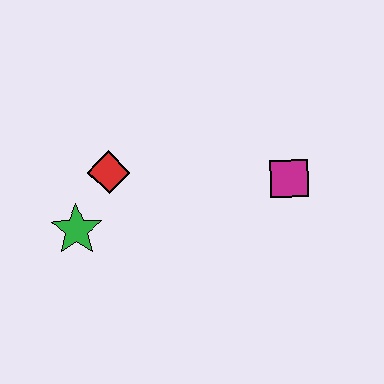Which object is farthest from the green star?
The magenta square is farthest from the green star.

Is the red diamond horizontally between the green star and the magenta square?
Yes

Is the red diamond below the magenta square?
No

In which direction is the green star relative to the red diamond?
The green star is below the red diamond.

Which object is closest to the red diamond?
The green star is closest to the red diamond.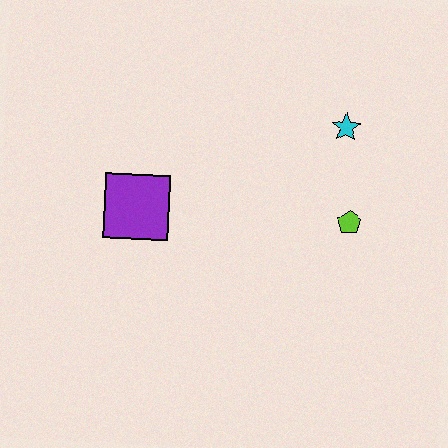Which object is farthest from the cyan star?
The purple square is farthest from the cyan star.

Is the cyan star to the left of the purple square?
No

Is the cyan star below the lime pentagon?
No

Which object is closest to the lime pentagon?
The cyan star is closest to the lime pentagon.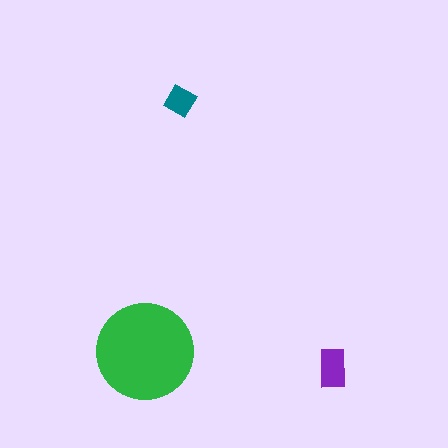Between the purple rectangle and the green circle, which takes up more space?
The green circle.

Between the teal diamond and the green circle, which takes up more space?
The green circle.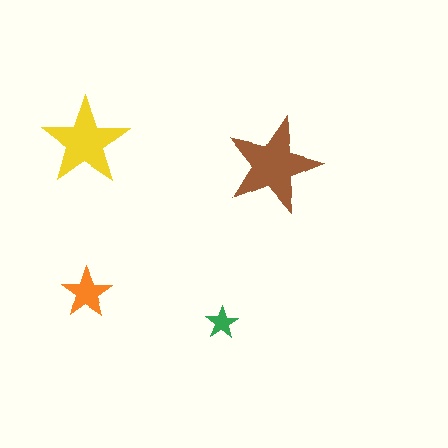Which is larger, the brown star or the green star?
The brown one.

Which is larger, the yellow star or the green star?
The yellow one.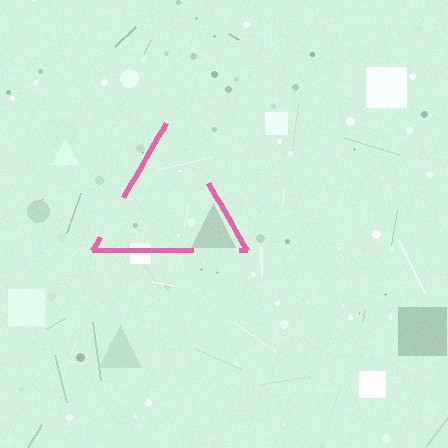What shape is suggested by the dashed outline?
The dashed outline suggests a triangle.